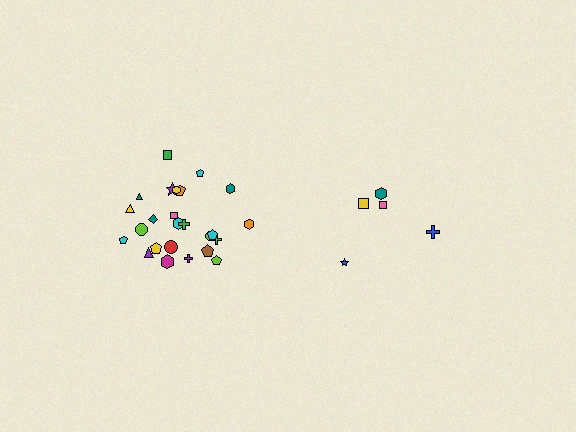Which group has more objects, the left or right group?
The left group.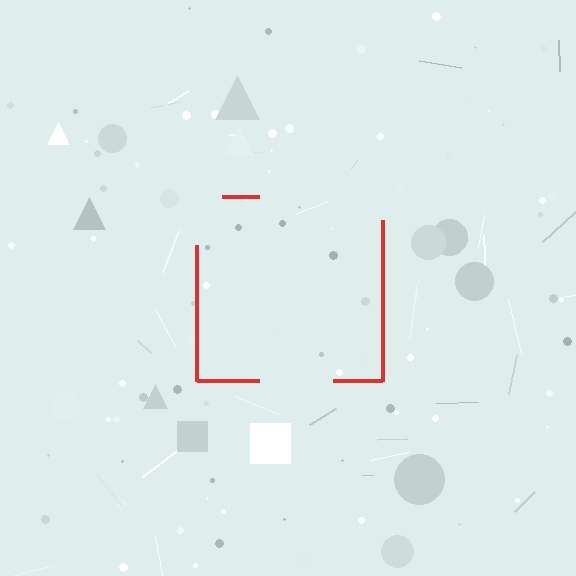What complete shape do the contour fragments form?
The contour fragments form a square.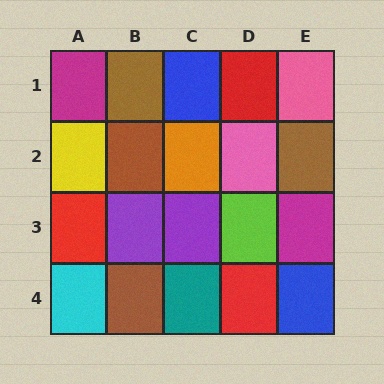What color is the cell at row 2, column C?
Orange.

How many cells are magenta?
2 cells are magenta.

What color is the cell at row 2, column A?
Yellow.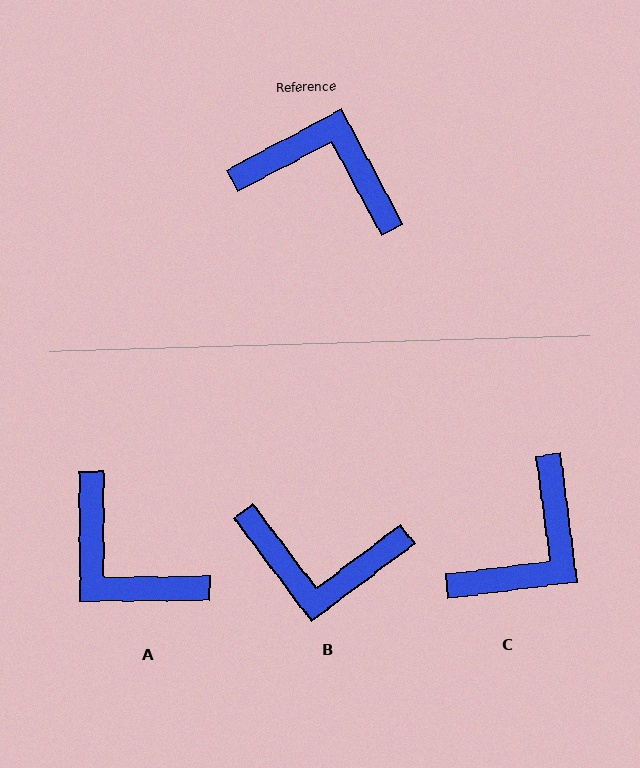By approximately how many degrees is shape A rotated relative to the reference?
Approximately 152 degrees counter-clockwise.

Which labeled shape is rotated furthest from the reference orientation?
B, about 171 degrees away.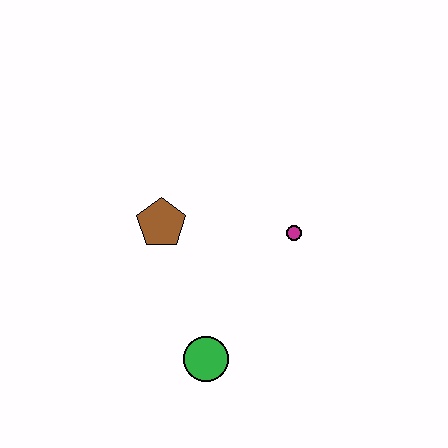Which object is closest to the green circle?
The brown pentagon is closest to the green circle.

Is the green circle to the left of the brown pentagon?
No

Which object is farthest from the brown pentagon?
The green circle is farthest from the brown pentagon.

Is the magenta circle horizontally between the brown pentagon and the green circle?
No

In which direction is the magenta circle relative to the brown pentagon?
The magenta circle is to the right of the brown pentagon.